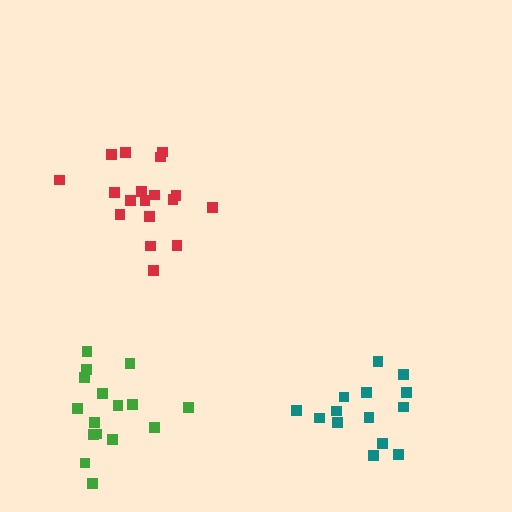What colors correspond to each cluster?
The clusters are colored: red, green, teal.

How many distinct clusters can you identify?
There are 3 distinct clusters.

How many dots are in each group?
Group 1: 18 dots, Group 2: 16 dots, Group 3: 14 dots (48 total).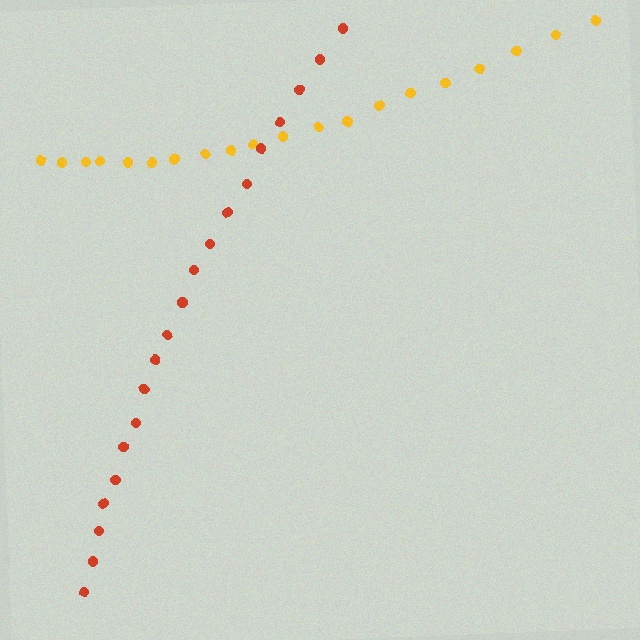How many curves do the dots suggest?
There are 2 distinct paths.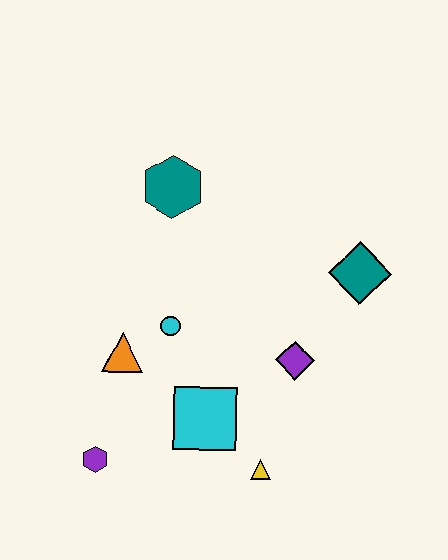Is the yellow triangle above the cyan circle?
No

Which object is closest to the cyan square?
The yellow triangle is closest to the cyan square.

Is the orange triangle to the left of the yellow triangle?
Yes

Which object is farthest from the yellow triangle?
The teal hexagon is farthest from the yellow triangle.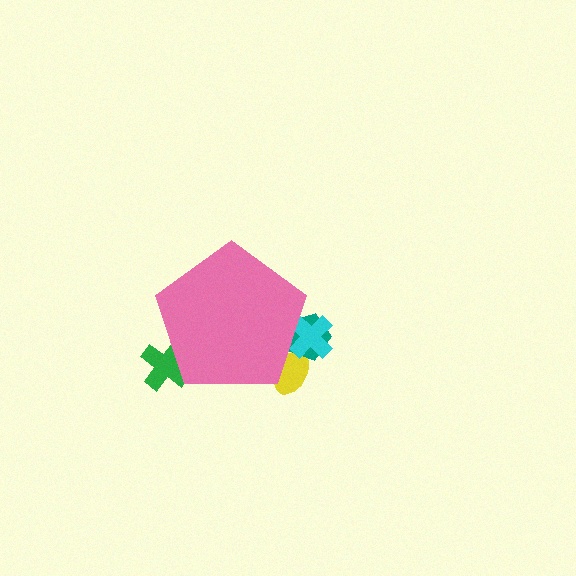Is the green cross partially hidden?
Yes, the green cross is partially hidden behind the pink pentagon.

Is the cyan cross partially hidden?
Yes, the cyan cross is partially hidden behind the pink pentagon.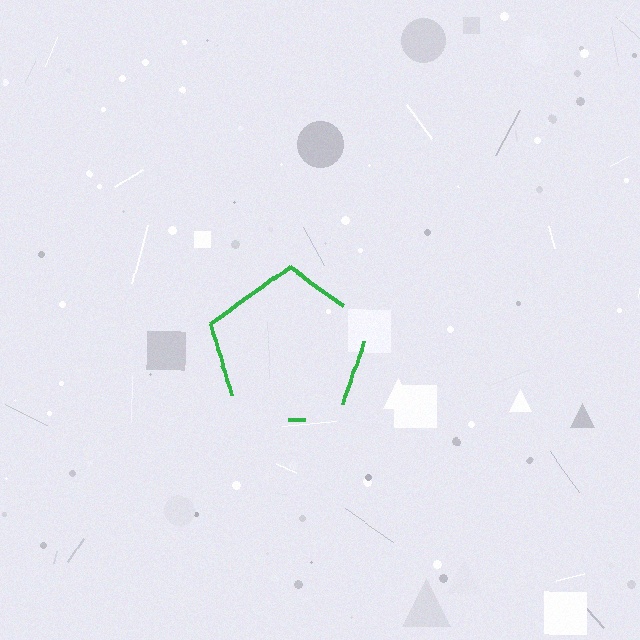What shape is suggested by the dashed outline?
The dashed outline suggests a pentagon.